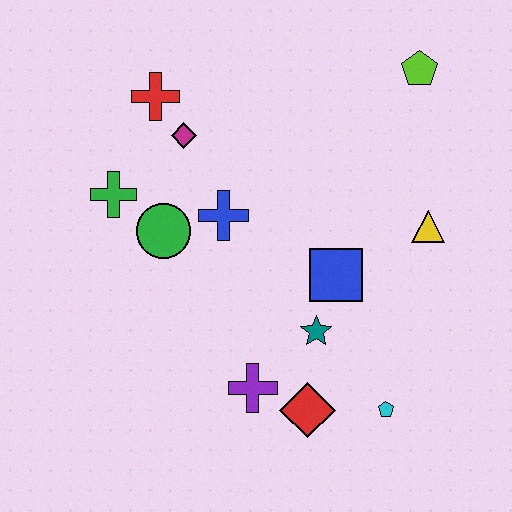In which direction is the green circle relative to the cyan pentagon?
The green circle is to the left of the cyan pentagon.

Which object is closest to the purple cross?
The red diamond is closest to the purple cross.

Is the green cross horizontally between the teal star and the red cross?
No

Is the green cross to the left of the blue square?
Yes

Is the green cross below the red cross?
Yes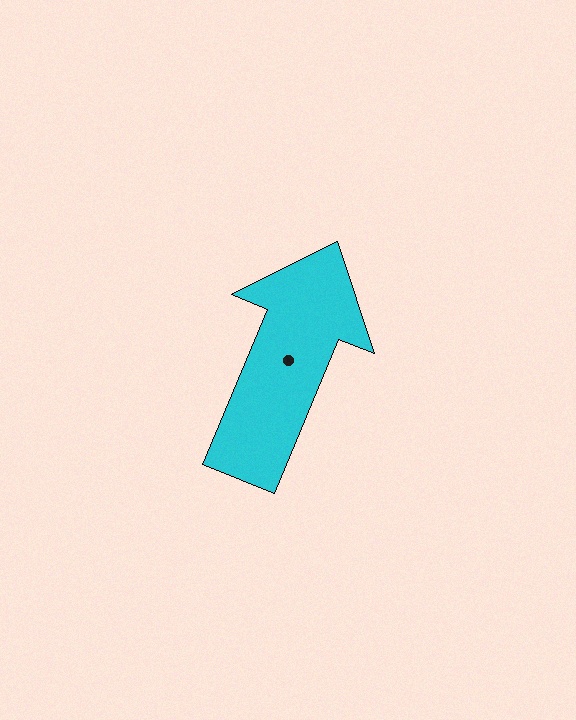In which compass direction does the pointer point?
Northeast.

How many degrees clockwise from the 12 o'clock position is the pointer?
Approximately 23 degrees.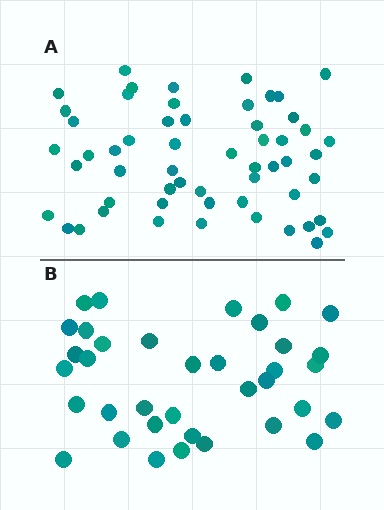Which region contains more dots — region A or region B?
Region A (the top region) has more dots.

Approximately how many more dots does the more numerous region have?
Region A has approximately 20 more dots than region B.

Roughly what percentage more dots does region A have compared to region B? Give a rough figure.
About 55% more.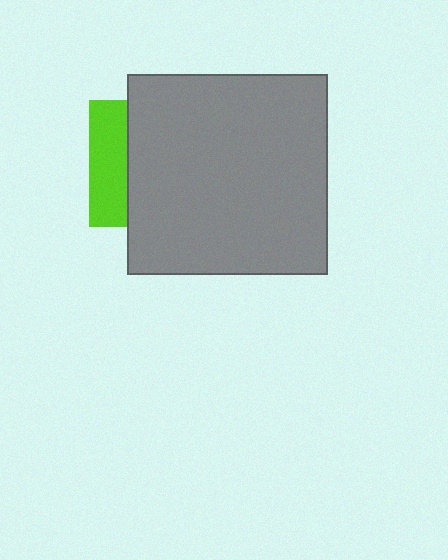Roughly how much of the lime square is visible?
A small part of it is visible (roughly 30%).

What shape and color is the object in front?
The object in front is a gray square.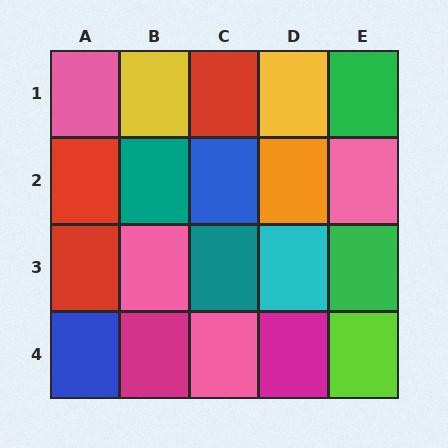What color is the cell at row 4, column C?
Pink.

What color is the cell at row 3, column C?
Teal.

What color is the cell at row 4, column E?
Lime.